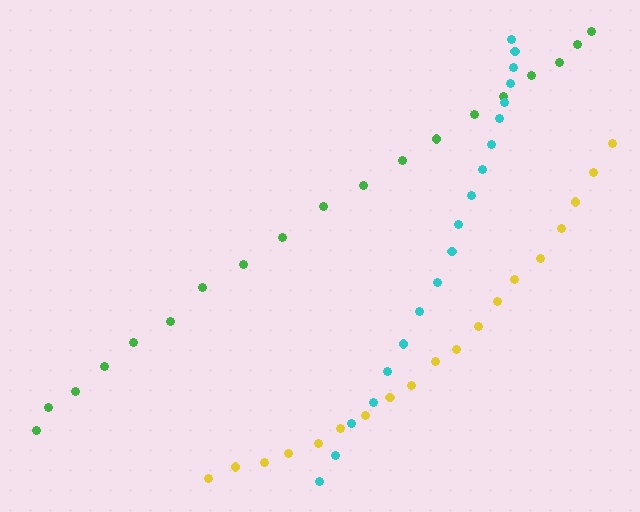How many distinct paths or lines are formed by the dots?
There are 3 distinct paths.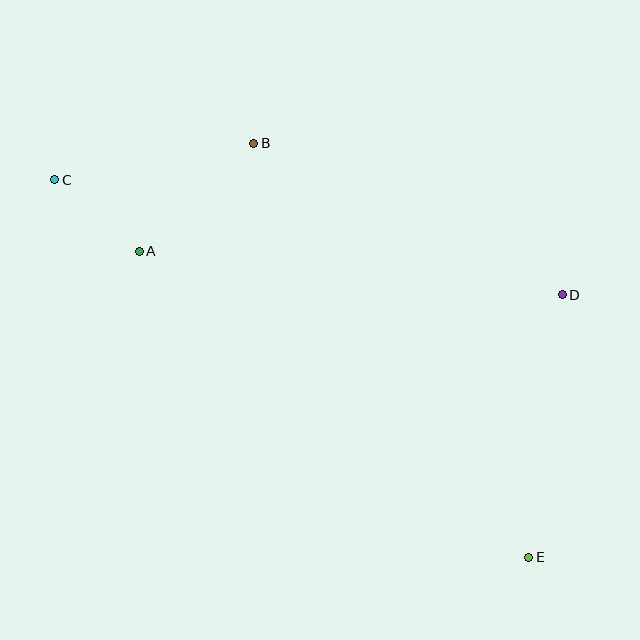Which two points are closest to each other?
Points A and C are closest to each other.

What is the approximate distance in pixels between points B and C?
The distance between B and C is approximately 202 pixels.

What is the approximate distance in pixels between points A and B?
The distance between A and B is approximately 157 pixels.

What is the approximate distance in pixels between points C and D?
The distance between C and D is approximately 520 pixels.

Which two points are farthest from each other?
Points C and E are farthest from each other.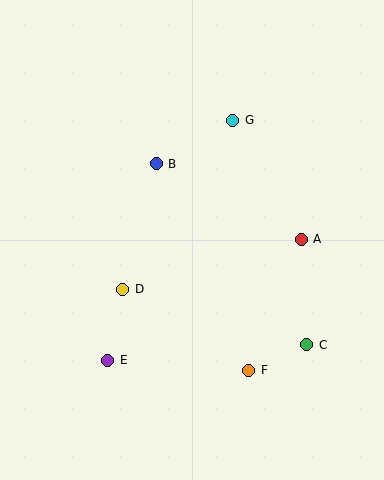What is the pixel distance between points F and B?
The distance between F and B is 226 pixels.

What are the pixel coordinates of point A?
Point A is at (301, 239).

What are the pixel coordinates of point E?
Point E is at (108, 360).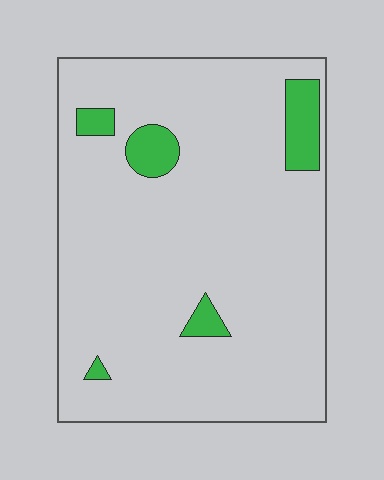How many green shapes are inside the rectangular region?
5.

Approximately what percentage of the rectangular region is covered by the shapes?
Approximately 10%.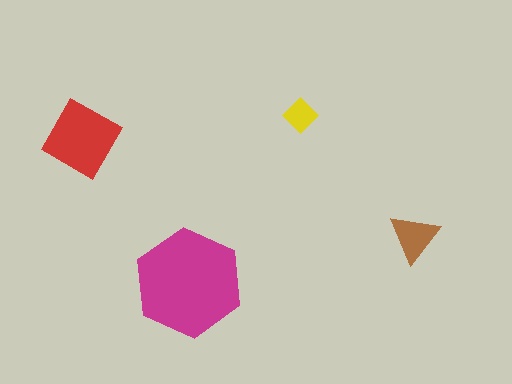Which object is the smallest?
The yellow diamond.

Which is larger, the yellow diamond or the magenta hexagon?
The magenta hexagon.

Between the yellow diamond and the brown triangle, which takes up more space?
The brown triangle.